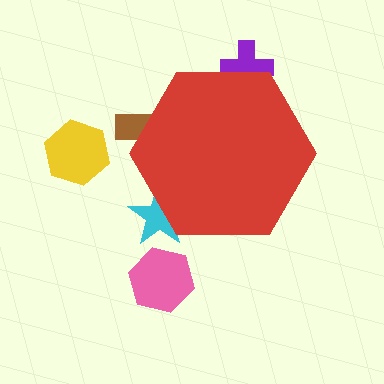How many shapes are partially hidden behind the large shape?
3 shapes are partially hidden.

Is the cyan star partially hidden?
Yes, the cyan star is partially hidden behind the red hexagon.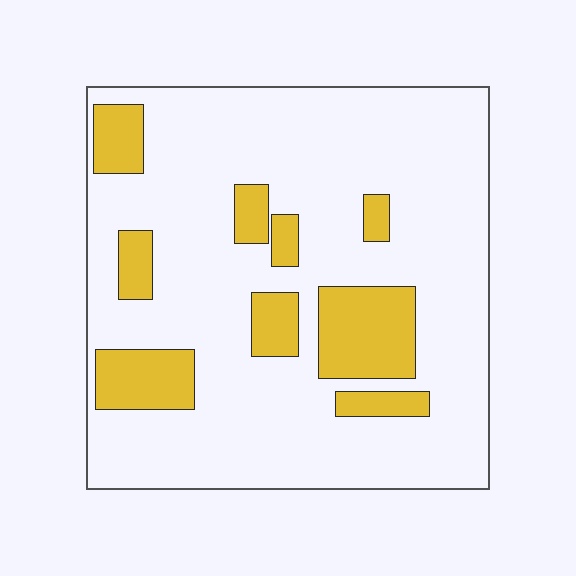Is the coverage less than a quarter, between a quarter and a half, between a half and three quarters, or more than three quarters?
Less than a quarter.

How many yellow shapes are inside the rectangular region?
9.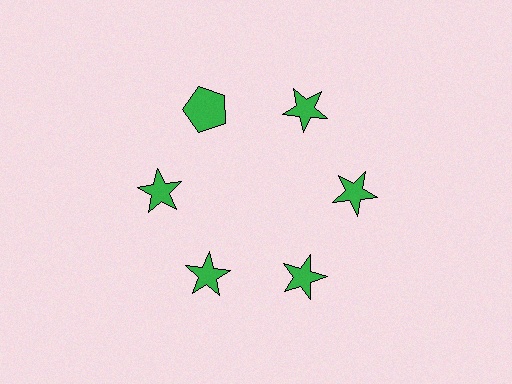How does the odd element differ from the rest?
It has a different shape: pentagon instead of star.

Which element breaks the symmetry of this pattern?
The green pentagon at roughly the 11 o'clock position breaks the symmetry. All other shapes are green stars.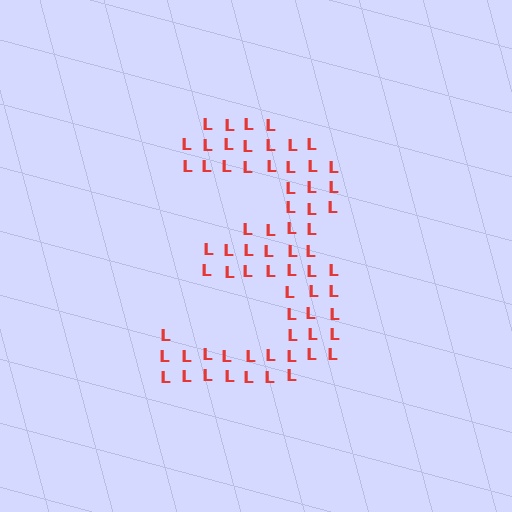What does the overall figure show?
The overall figure shows the digit 3.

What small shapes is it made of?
It is made of small letter L's.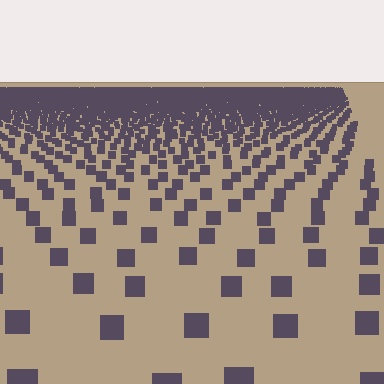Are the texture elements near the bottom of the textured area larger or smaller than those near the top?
Larger. Near the bottom, elements are closer to the viewer and appear at a bigger on-screen size.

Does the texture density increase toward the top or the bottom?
Density increases toward the top.